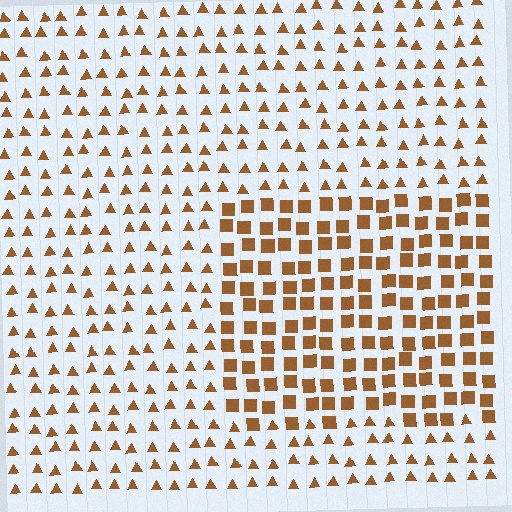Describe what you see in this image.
The image is filled with small brown elements arranged in a uniform grid. A rectangle-shaped region contains squares, while the surrounding area contains triangles. The boundary is defined purely by the change in element shape.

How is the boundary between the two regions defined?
The boundary is defined by a change in element shape: squares inside vs. triangles outside. All elements share the same color and spacing.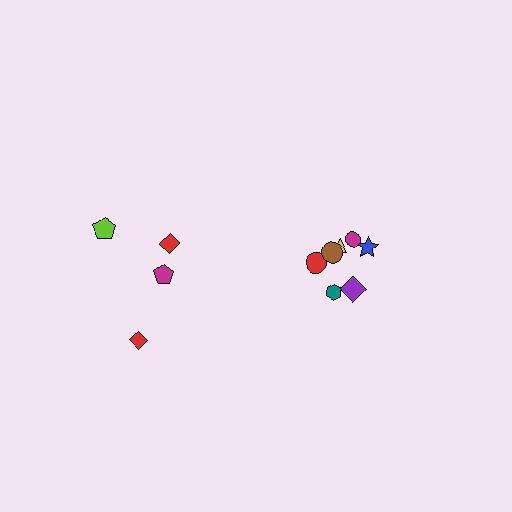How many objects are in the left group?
There are 4 objects.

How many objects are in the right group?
There are 7 objects.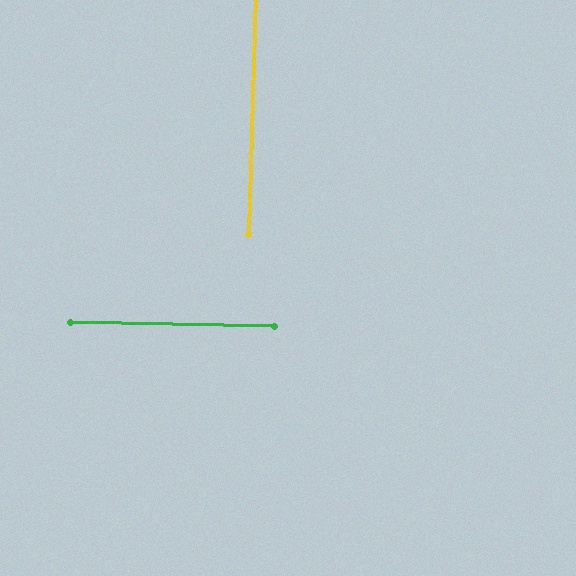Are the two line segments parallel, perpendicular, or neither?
Perpendicular — they meet at approximately 90°.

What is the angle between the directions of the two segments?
Approximately 90 degrees.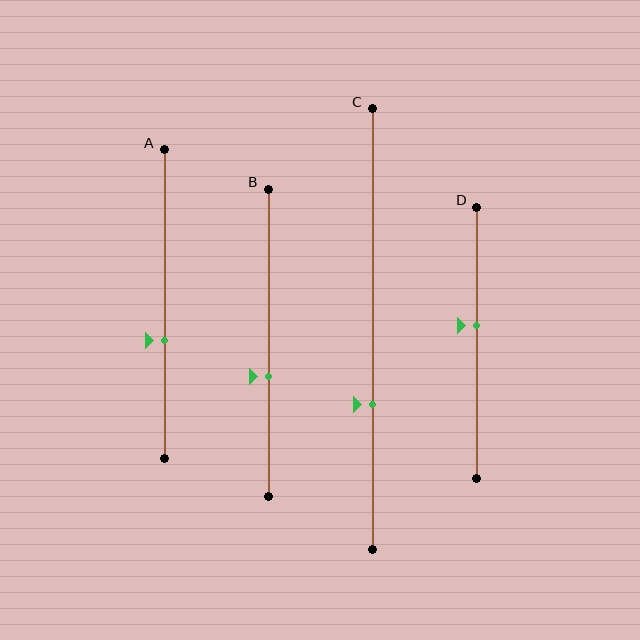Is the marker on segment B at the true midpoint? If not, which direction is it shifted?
No, the marker on segment B is shifted downward by about 11% of the segment length.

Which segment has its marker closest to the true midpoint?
Segment D has its marker closest to the true midpoint.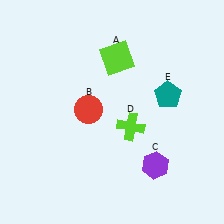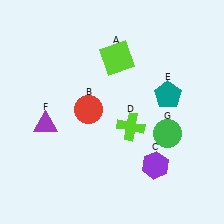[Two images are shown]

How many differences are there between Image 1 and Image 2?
There are 2 differences between the two images.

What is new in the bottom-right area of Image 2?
A green circle (G) was added in the bottom-right area of Image 2.